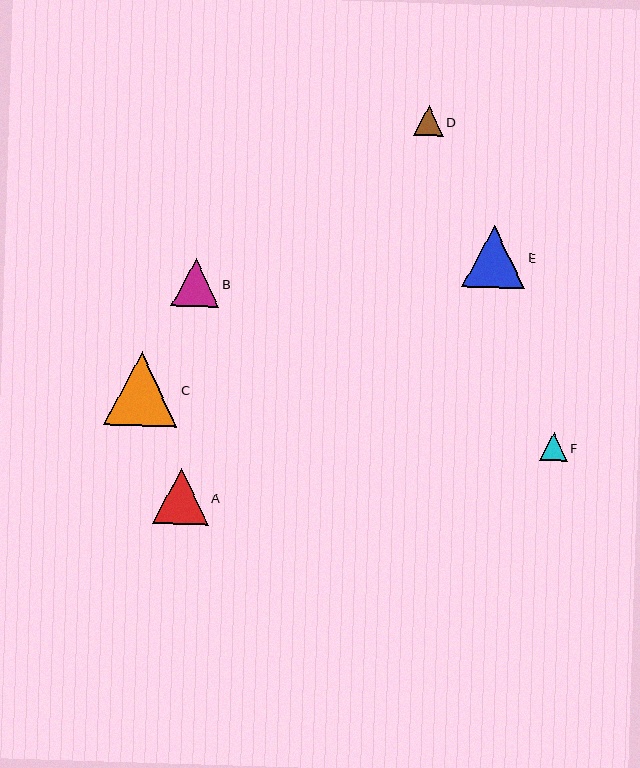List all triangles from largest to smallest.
From largest to smallest: C, E, A, B, D, F.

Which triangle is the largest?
Triangle C is the largest with a size of approximately 73 pixels.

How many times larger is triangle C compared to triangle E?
Triangle C is approximately 1.2 times the size of triangle E.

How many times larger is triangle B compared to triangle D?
Triangle B is approximately 1.6 times the size of triangle D.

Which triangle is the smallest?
Triangle F is the smallest with a size of approximately 28 pixels.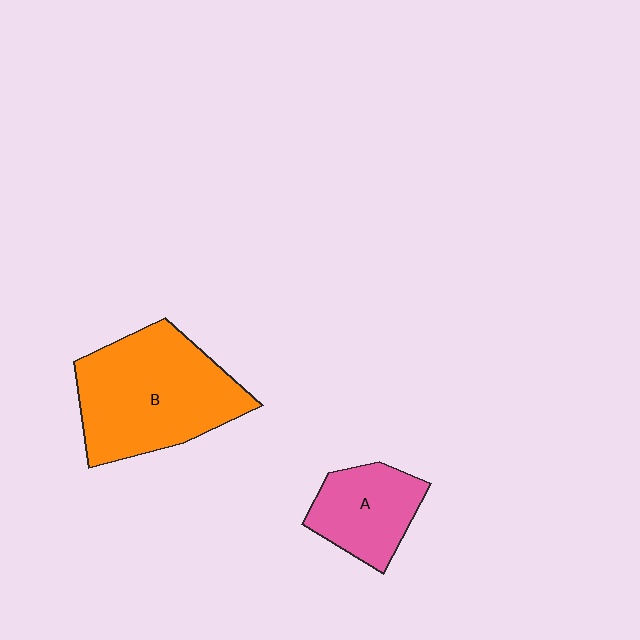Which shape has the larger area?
Shape B (orange).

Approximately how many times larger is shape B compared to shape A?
Approximately 2.0 times.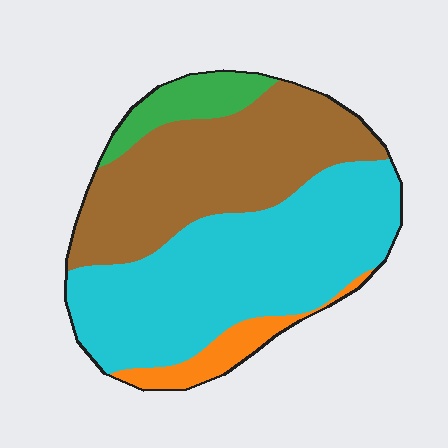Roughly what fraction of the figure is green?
Green covers roughly 10% of the figure.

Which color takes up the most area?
Cyan, at roughly 50%.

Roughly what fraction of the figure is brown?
Brown covers 37% of the figure.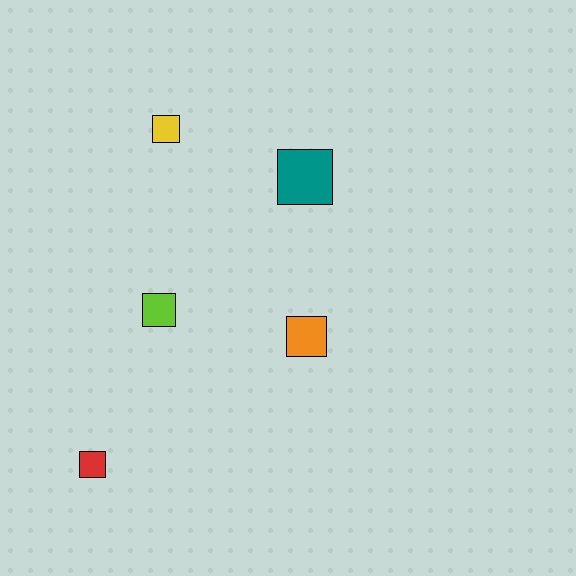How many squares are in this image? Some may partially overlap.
There are 5 squares.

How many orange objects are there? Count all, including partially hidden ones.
There is 1 orange object.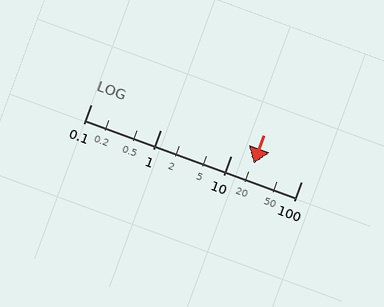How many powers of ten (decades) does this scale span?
The scale spans 3 decades, from 0.1 to 100.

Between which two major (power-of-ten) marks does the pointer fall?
The pointer is between 10 and 100.